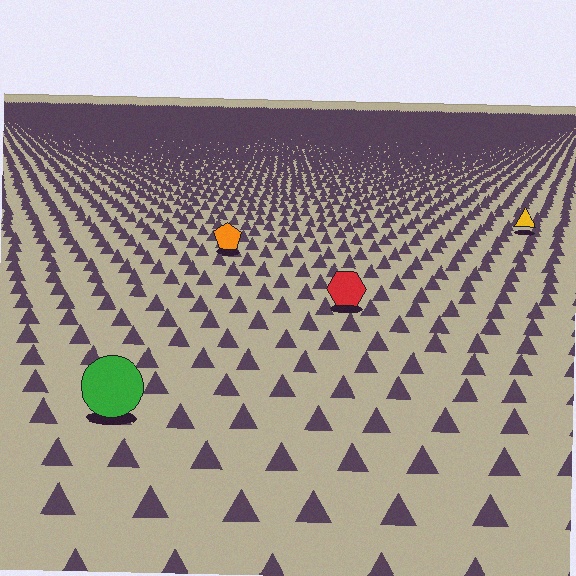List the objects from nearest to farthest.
From nearest to farthest: the green circle, the red hexagon, the orange pentagon, the yellow triangle.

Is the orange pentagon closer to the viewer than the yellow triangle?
Yes. The orange pentagon is closer — you can tell from the texture gradient: the ground texture is coarser near it.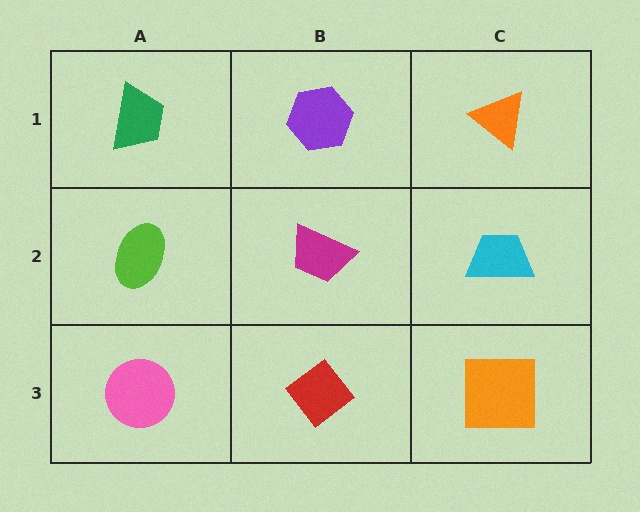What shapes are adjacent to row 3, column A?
A lime ellipse (row 2, column A), a red diamond (row 3, column B).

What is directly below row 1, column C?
A cyan trapezoid.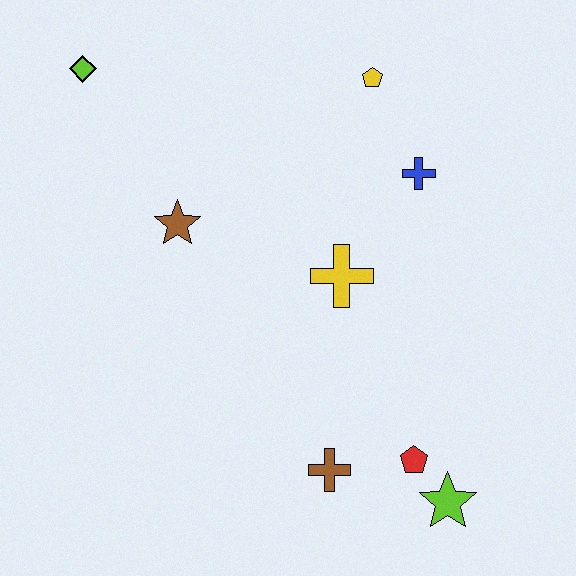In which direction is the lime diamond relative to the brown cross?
The lime diamond is above the brown cross.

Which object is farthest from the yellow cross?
The lime diamond is farthest from the yellow cross.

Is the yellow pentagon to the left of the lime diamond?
No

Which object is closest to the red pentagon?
The lime star is closest to the red pentagon.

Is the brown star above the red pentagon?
Yes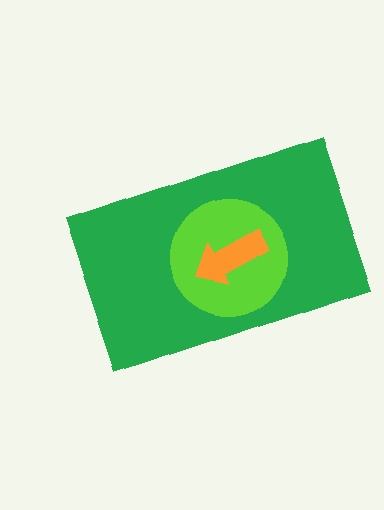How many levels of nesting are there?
3.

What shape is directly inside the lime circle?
The orange arrow.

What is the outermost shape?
The green rectangle.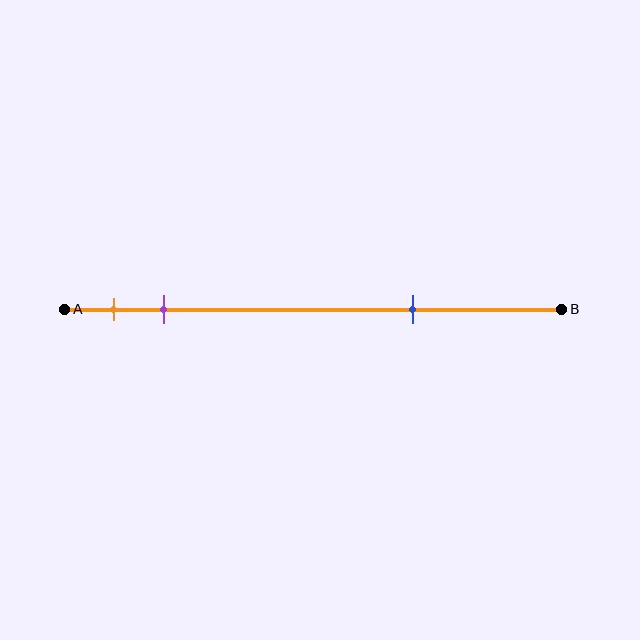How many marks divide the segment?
There are 3 marks dividing the segment.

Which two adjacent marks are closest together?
The orange and purple marks are the closest adjacent pair.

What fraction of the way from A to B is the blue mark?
The blue mark is approximately 70% (0.7) of the way from A to B.